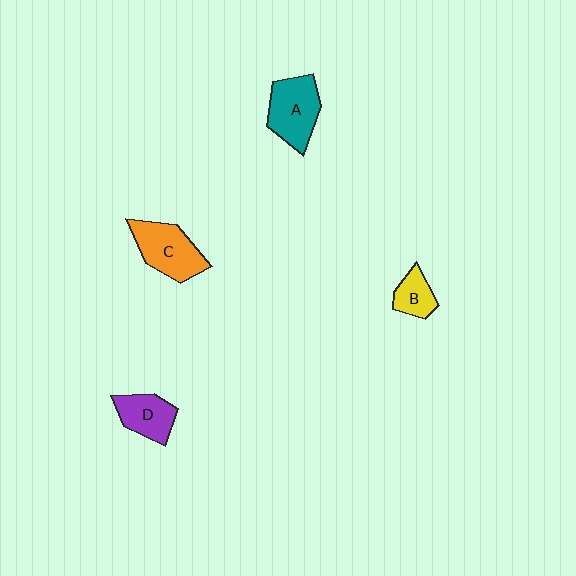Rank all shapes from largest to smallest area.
From largest to smallest: A (teal), C (orange), D (purple), B (yellow).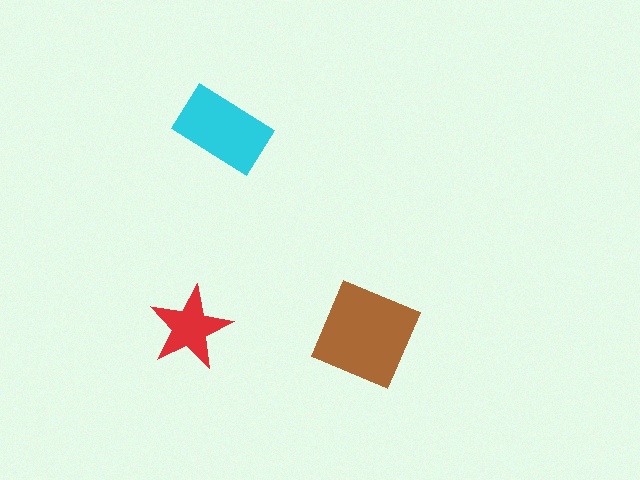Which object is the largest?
The brown diamond.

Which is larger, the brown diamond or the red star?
The brown diamond.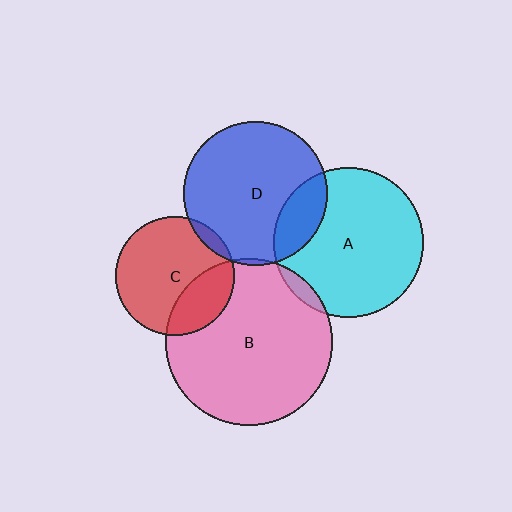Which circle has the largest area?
Circle B (pink).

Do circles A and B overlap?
Yes.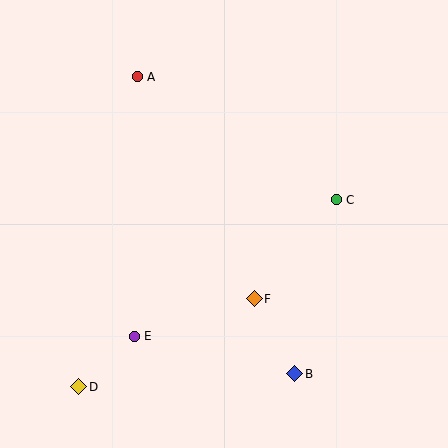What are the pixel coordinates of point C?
Point C is at (336, 200).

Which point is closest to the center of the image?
Point F at (254, 299) is closest to the center.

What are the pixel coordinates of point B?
Point B is at (295, 374).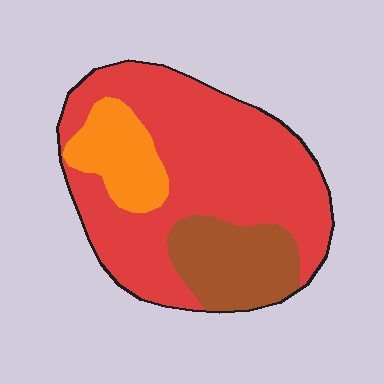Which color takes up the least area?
Orange, at roughly 15%.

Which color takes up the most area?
Red, at roughly 65%.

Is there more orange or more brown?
Brown.